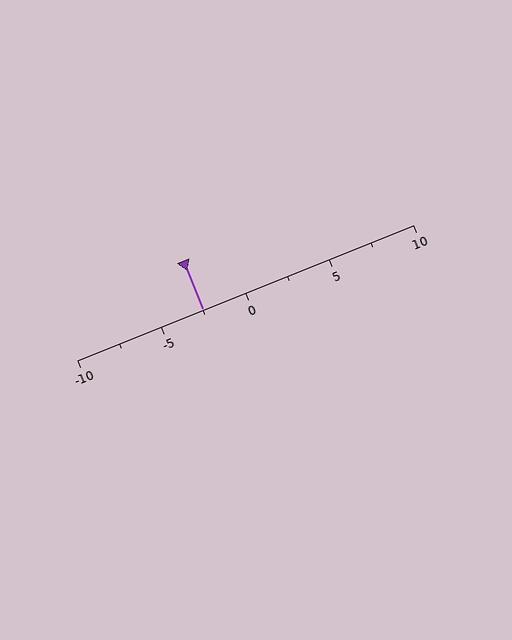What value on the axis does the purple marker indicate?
The marker indicates approximately -2.5.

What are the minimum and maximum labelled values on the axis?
The axis runs from -10 to 10.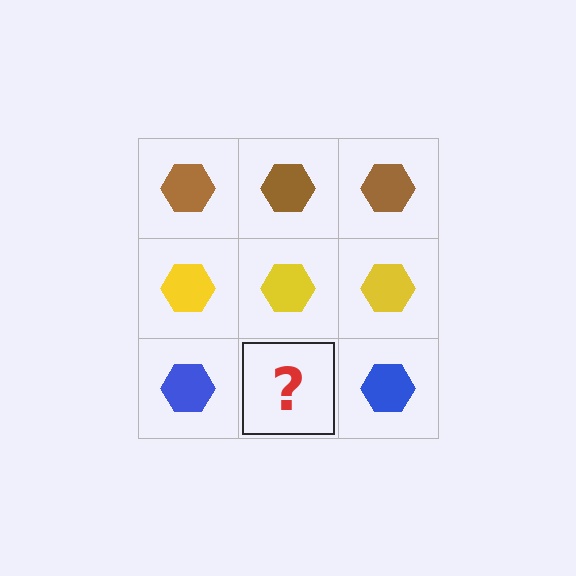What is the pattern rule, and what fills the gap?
The rule is that each row has a consistent color. The gap should be filled with a blue hexagon.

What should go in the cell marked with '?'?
The missing cell should contain a blue hexagon.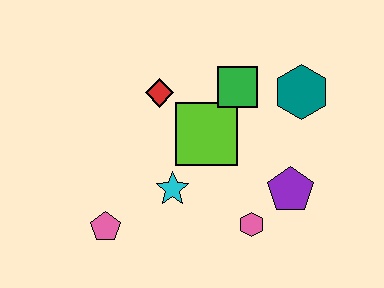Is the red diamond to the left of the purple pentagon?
Yes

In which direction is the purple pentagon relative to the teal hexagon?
The purple pentagon is below the teal hexagon.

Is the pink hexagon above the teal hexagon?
No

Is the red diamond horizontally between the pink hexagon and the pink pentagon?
Yes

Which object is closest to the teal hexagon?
The green square is closest to the teal hexagon.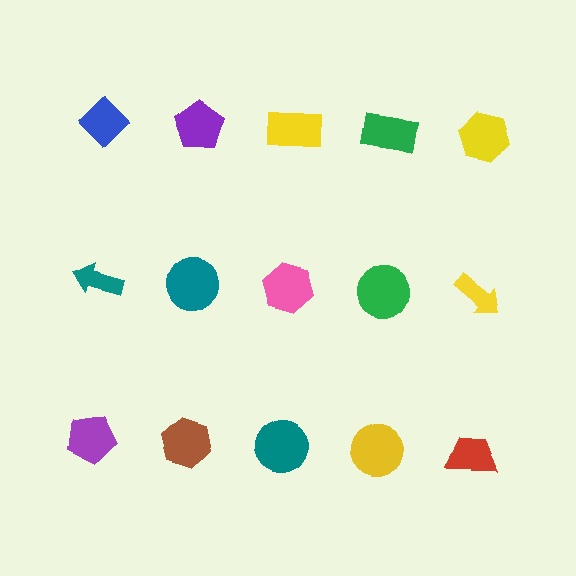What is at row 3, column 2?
A brown hexagon.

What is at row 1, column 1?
A blue diamond.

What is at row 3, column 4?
A yellow circle.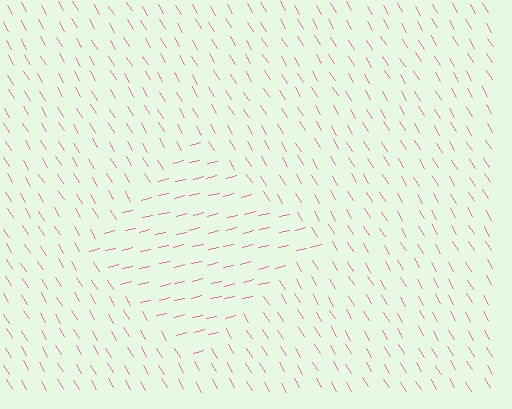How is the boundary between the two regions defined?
The boundary is defined purely by a change in line orientation (approximately 72 degrees difference). All lines are the same color and thickness.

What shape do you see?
I see a diamond.